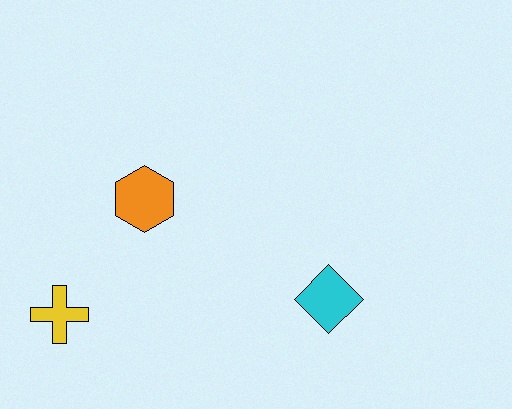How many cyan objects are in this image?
There is 1 cyan object.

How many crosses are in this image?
There is 1 cross.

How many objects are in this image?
There are 3 objects.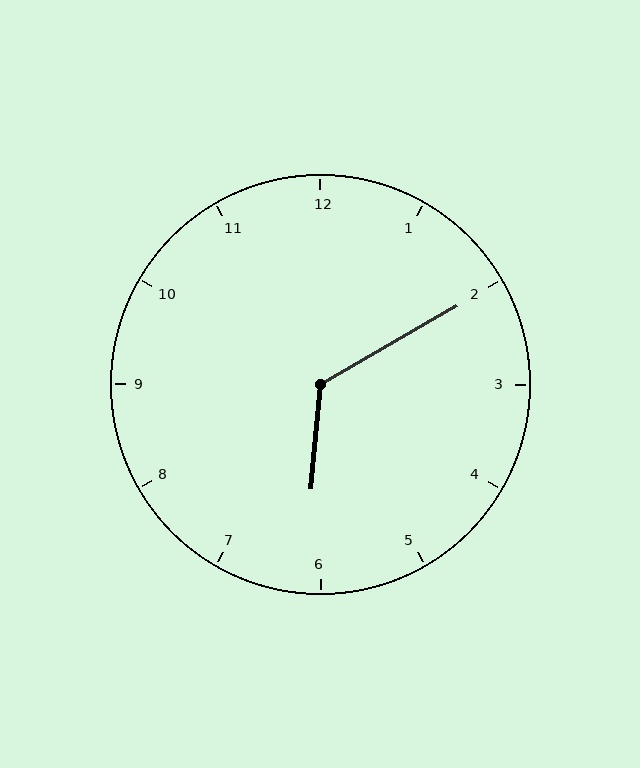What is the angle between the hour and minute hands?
Approximately 125 degrees.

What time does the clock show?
6:10.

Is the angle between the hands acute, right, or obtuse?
It is obtuse.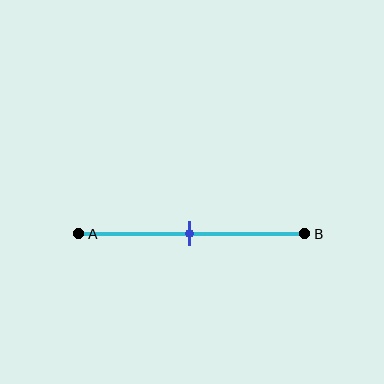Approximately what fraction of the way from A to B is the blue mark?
The blue mark is approximately 50% of the way from A to B.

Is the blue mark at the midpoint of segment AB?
Yes, the mark is approximately at the midpoint.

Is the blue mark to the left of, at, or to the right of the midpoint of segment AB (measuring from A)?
The blue mark is approximately at the midpoint of segment AB.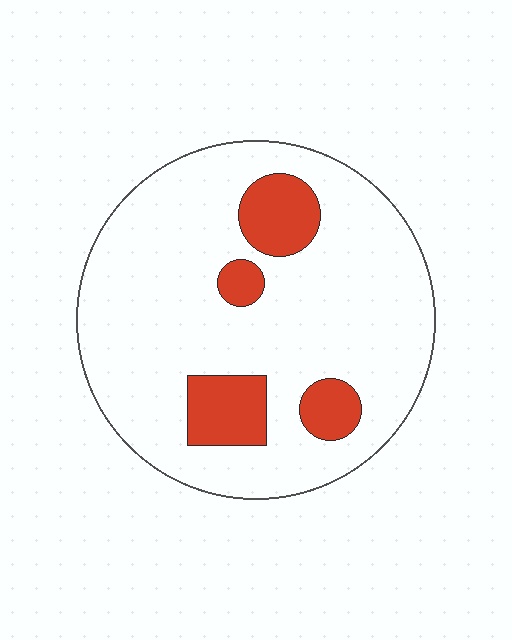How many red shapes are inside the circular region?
4.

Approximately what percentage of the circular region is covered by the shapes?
Approximately 15%.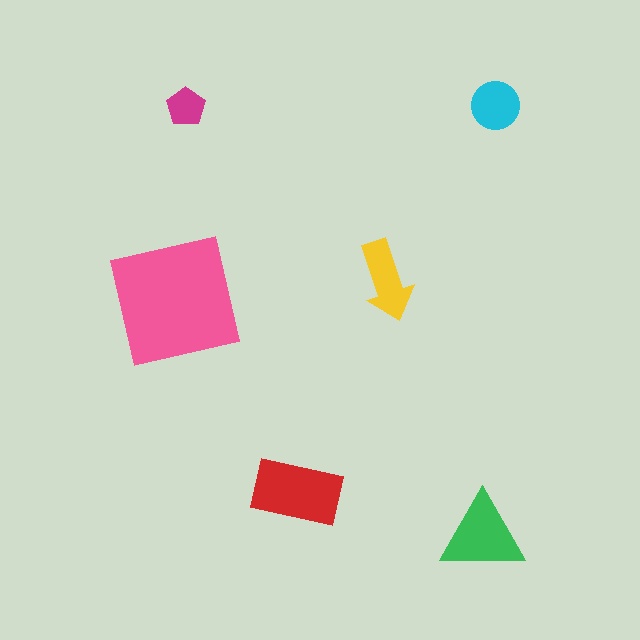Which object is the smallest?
The magenta pentagon.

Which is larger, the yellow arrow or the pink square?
The pink square.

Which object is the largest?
The pink square.